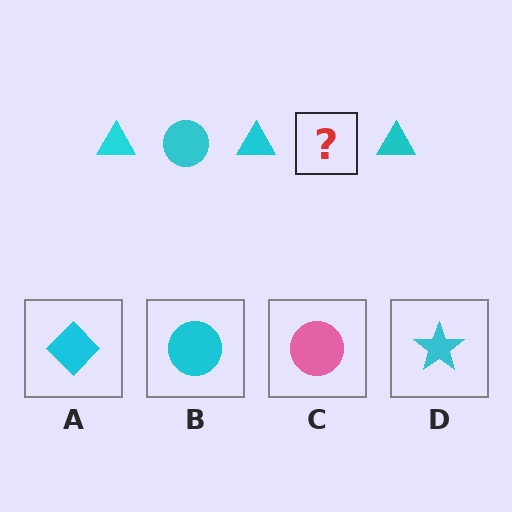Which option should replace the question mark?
Option B.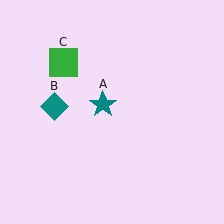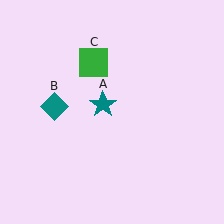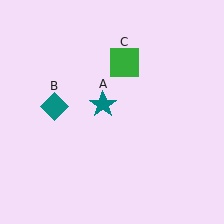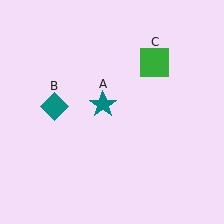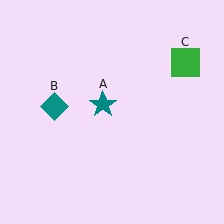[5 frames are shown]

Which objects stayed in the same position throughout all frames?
Teal star (object A) and teal diamond (object B) remained stationary.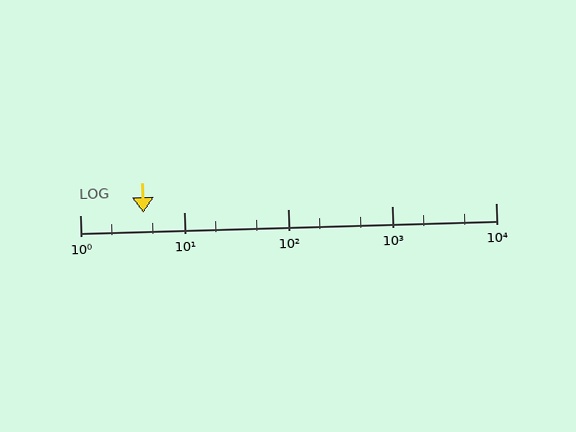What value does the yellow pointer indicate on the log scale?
The pointer indicates approximately 4.1.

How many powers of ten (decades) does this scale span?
The scale spans 4 decades, from 1 to 10000.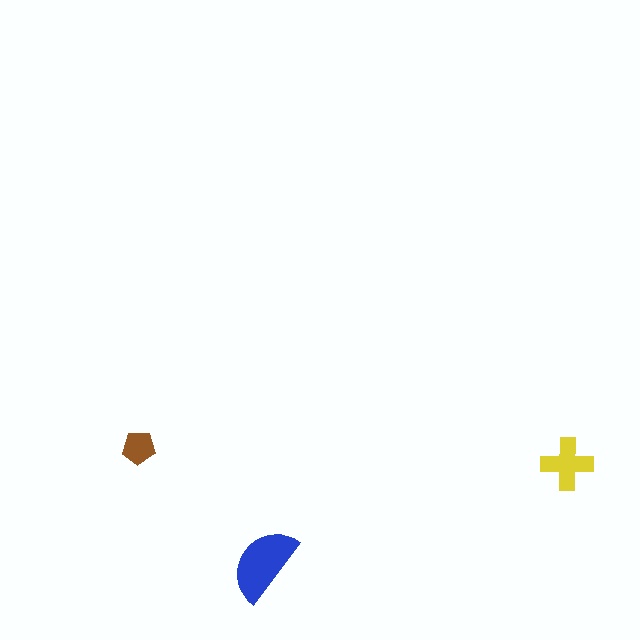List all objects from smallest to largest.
The brown pentagon, the yellow cross, the blue semicircle.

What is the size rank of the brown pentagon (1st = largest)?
3rd.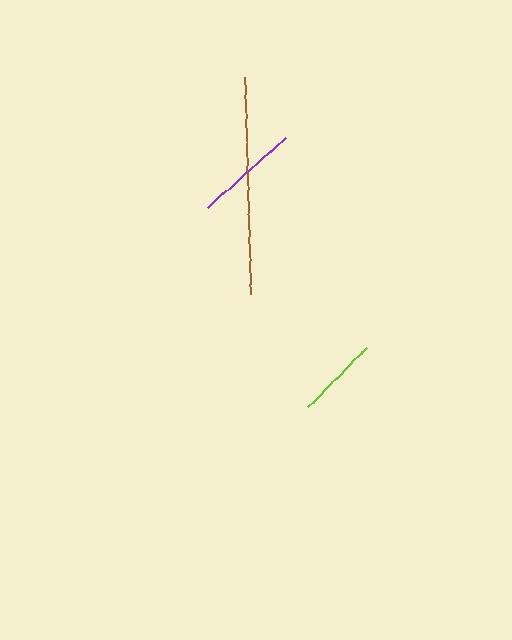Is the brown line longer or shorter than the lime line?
The brown line is longer than the lime line.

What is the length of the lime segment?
The lime segment is approximately 83 pixels long.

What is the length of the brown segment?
The brown segment is approximately 217 pixels long.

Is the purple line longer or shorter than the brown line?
The brown line is longer than the purple line.